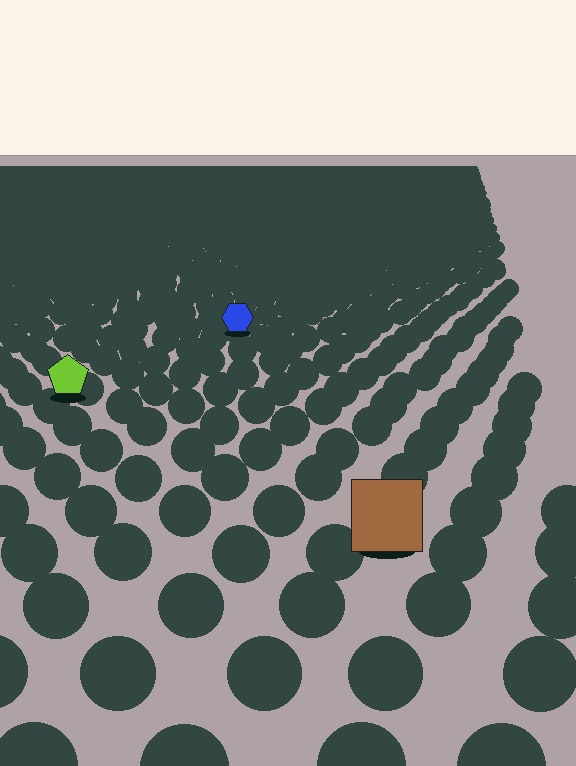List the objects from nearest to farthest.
From nearest to farthest: the brown square, the lime pentagon, the blue hexagon.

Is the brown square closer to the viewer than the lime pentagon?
Yes. The brown square is closer — you can tell from the texture gradient: the ground texture is coarser near it.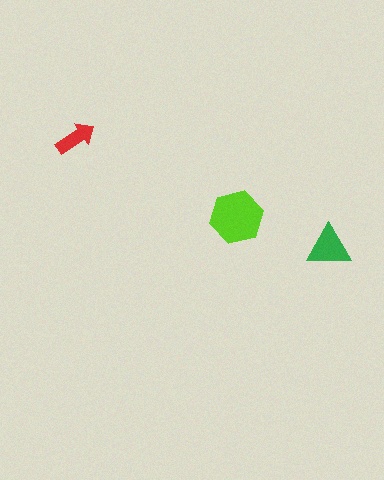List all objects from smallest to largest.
The red arrow, the green triangle, the lime hexagon.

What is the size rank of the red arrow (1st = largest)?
3rd.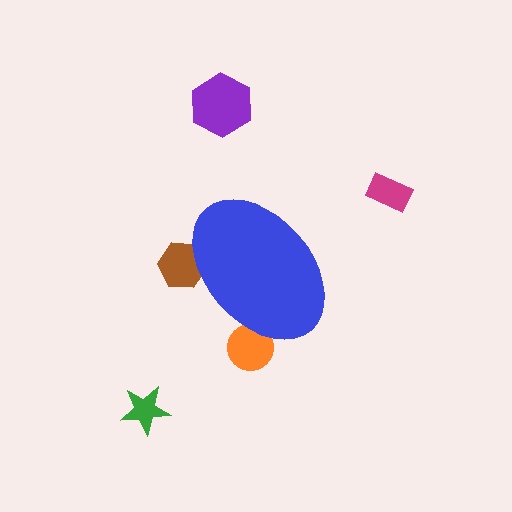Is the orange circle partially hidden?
Yes, the orange circle is partially hidden behind the blue ellipse.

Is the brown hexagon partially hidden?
Yes, the brown hexagon is partially hidden behind the blue ellipse.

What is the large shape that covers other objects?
A blue ellipse.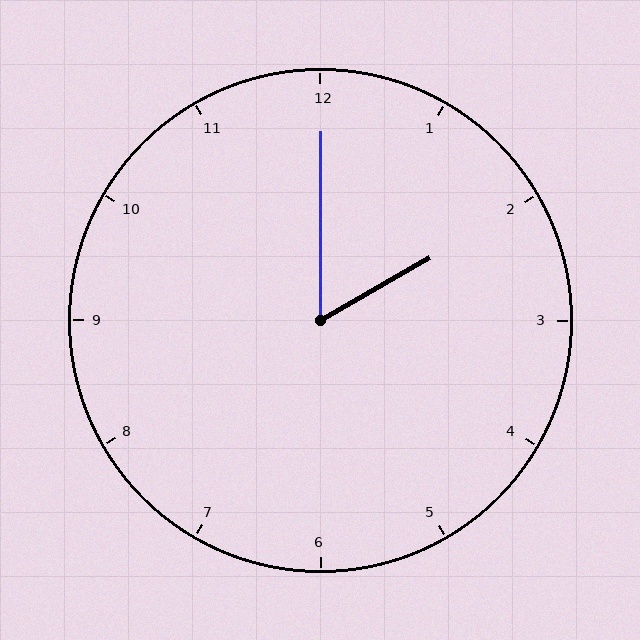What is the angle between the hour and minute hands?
Approximately 60 degrees.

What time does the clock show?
2:00.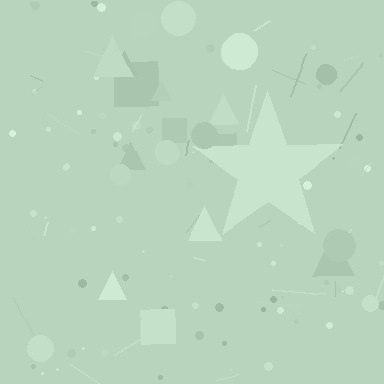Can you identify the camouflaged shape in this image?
The camouflaged shape is a star.